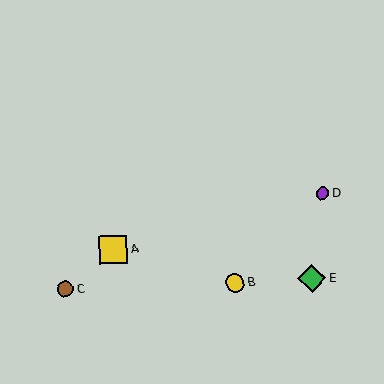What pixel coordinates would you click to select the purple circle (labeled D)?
Click at (323, 193) to select the purple circle D.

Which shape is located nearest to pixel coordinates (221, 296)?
The yellow circle (labeled B) at (235, 283) is nearest to that location.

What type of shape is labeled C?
Shape C is a brown circle.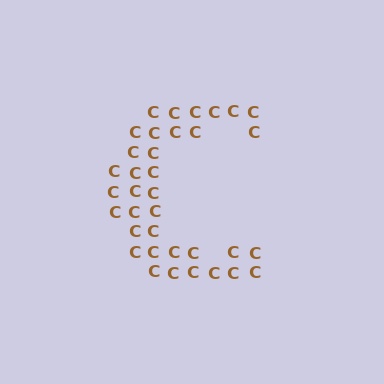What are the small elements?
The small elements are letter C's.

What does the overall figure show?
The overall figure shows the letter C.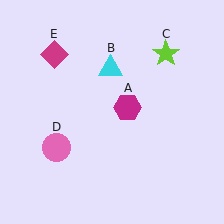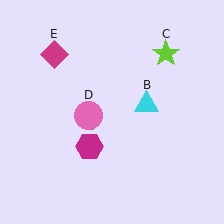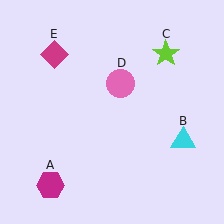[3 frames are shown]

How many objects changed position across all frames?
3 objects changed position: magenta hexagon (object A), cyan triangle (object B), pink circle (object D).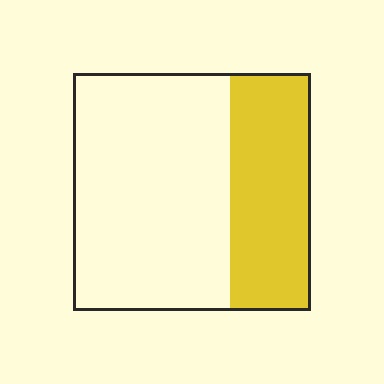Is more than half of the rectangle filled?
No.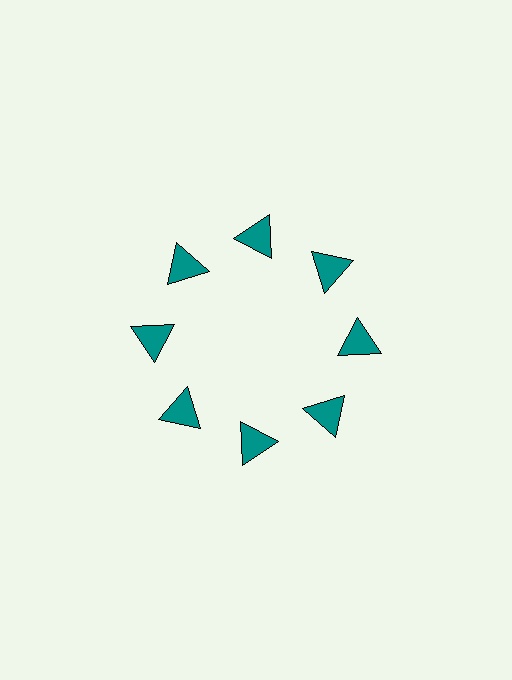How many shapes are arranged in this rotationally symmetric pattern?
There are 8 shapes, arranged in 8 groups of 1.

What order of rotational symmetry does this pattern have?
This pattern has 8-fold rotational symmetry.